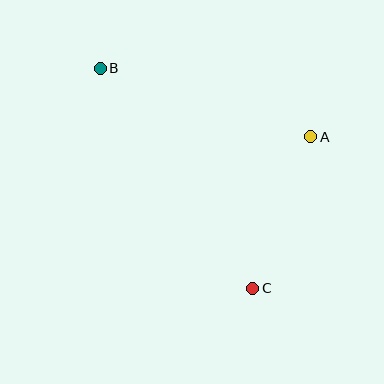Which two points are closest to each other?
Points A and C are closest to each other.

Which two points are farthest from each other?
Points B and C are farthest from each other.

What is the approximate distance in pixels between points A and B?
The distance between A and B is approximately 221 pixels.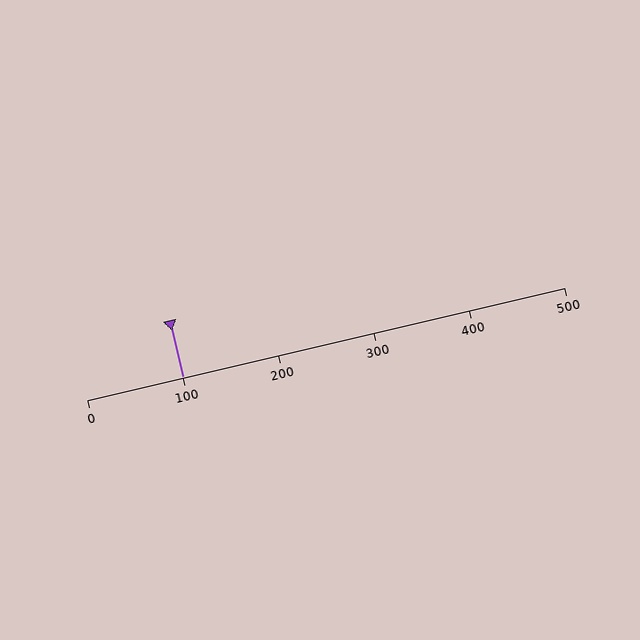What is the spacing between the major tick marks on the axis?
The major ticks are spaced 100 apart.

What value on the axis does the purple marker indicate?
The marker indicates approximately 100.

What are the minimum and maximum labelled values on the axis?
The axis runs from 0 to 500.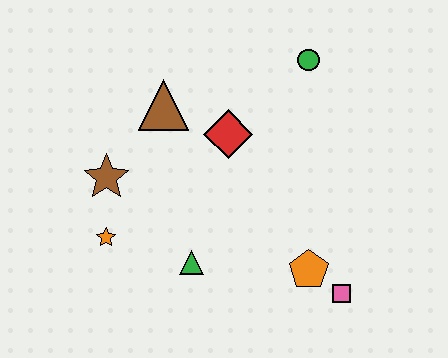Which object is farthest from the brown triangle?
The pink square is farthest from the brown triangle.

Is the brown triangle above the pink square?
Yes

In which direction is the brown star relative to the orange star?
The brown star is above the orange star.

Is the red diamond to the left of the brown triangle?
No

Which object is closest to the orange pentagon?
The pink square is closest to the orange pentagon.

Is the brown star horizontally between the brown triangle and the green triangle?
No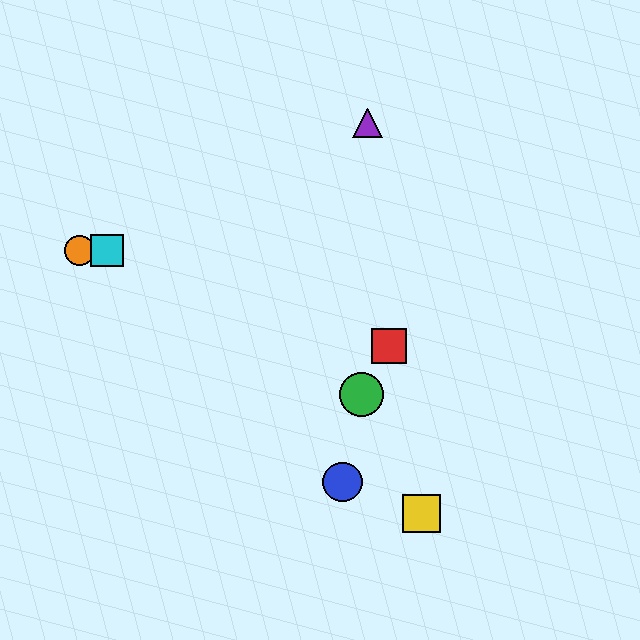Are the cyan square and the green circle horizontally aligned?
No, the cyan square is at y≈251 and the green circle is at y≈394.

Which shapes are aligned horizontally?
The orange circle, the cyan square are aligned horizontally.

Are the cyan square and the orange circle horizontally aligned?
Yes, both are at y≈251.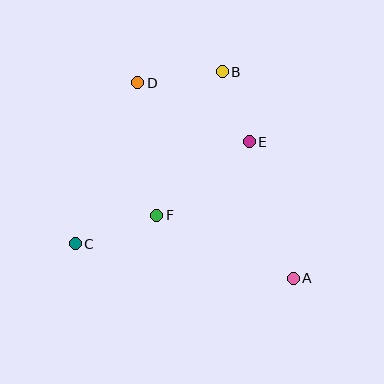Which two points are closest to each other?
Points B and E are closest to each other.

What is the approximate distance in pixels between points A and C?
The distance between A and C is approximately 221 pixels.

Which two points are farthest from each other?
Points A and D are farthest from each other.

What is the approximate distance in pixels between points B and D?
The distance between B and D is approximately 85 pixels.